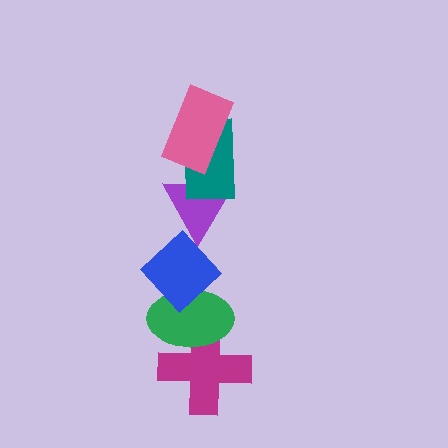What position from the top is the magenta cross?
The magenta cross is 6th from the top.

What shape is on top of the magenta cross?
The green ellipse is on top of the magenta cross.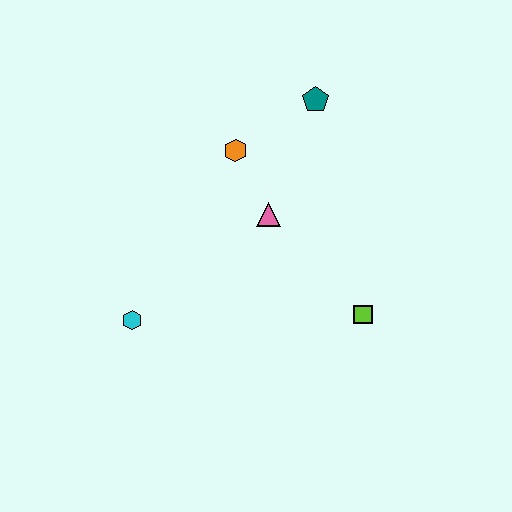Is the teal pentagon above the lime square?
Yes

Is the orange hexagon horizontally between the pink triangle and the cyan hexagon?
Yes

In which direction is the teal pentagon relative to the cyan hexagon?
The teal pentagon is above the cyan hexagon.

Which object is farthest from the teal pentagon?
The cyan hexagon is farthest from the teal pentagon.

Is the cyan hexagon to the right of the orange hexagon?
No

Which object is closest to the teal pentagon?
The orange hexagon is closest to the teal pentagon.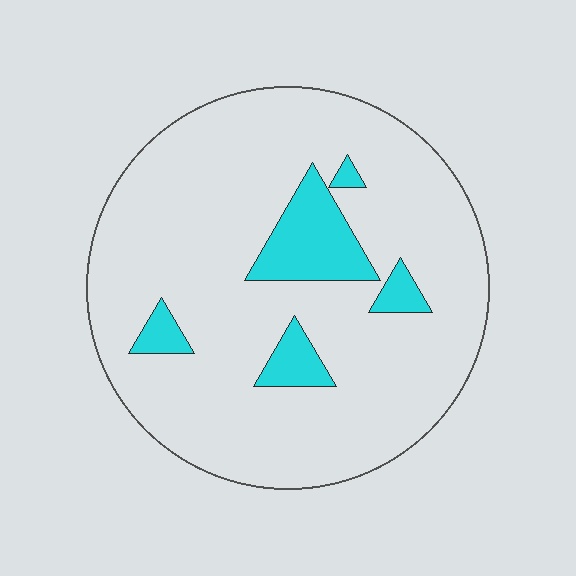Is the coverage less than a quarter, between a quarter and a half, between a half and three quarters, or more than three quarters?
Less than a quarter.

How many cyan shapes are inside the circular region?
5.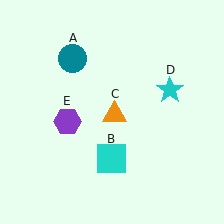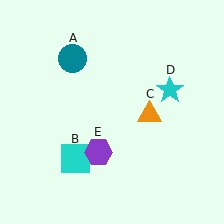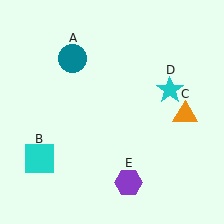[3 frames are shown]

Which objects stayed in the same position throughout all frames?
Teal circle (object A) and cyan star (object D) remained stationary.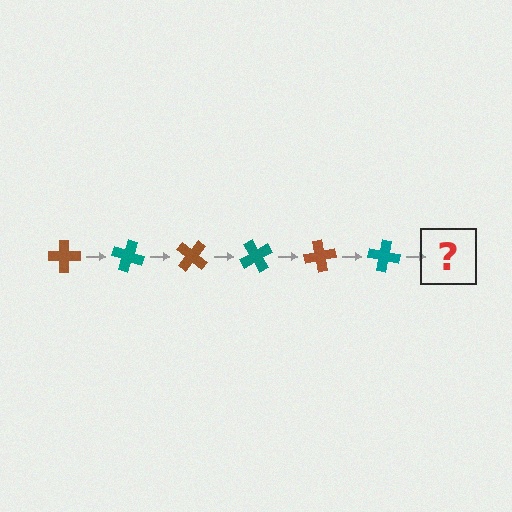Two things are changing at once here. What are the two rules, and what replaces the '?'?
The two rules are that it rotates 20 degrees each step and the color cycles through brown and teal. The '?' should be a brown cross, rotated 120 degrees from the start.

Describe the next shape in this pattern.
It should be a brown cross, rotated 120 degrees from the start.